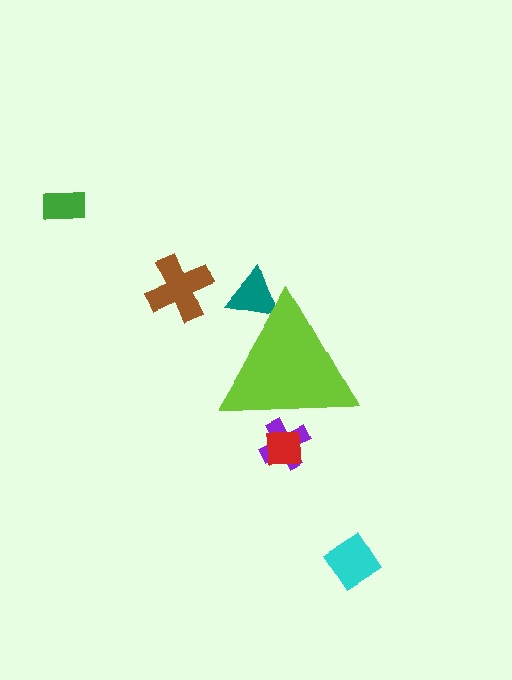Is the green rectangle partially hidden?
No, the green rectangle is fully visible.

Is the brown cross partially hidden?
No, the brown cross is fully visible.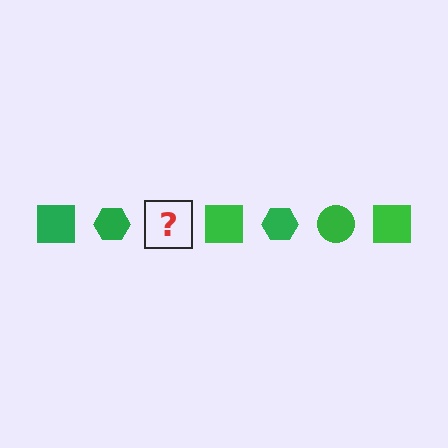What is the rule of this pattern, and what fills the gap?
The rule is that the pattern cycles through square, hexagon, circle shapes in green. The gap should be filled with a green circle.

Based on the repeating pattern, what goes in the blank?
The blank should be a green circle.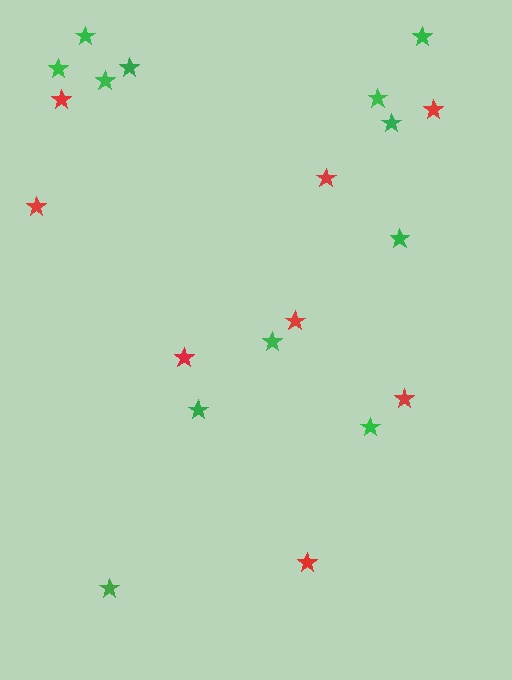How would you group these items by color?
There are 2 groups: one group of green stars (12) and one group of red stars (8).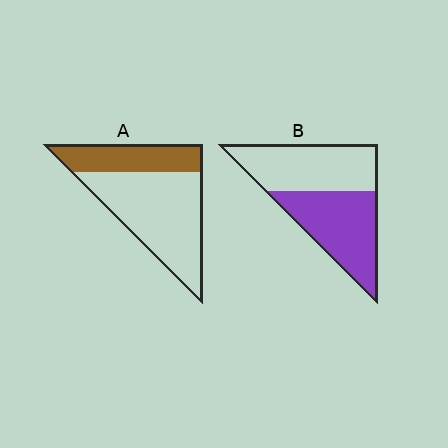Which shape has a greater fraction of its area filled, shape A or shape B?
Shape B.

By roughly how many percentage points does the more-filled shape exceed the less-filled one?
By roughly 20 percentage points (B over A).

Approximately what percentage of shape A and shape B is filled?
A is approximately 30% and B is approximately 50%.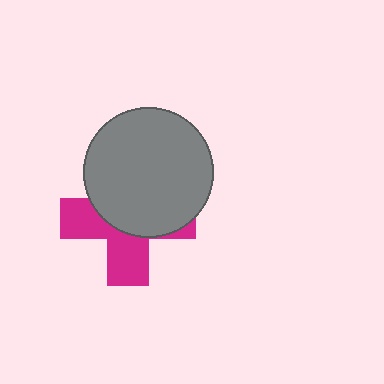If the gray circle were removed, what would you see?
You would see the complete magenta cross.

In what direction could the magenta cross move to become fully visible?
The magenta cross could move down. That would shift it out from behind the gray circle entirely.